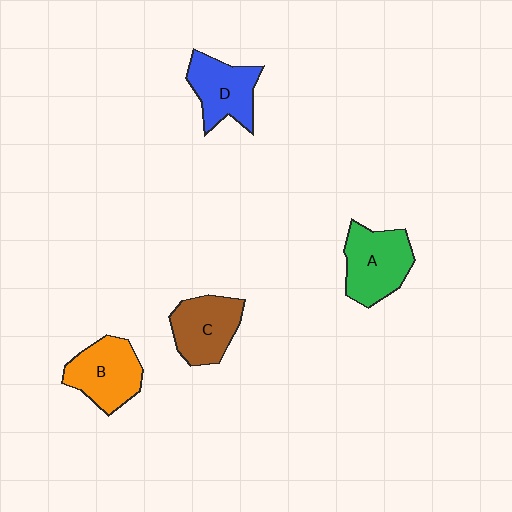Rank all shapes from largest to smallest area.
From largest to smallest: A (green), B (orange), C (brown), D (blue).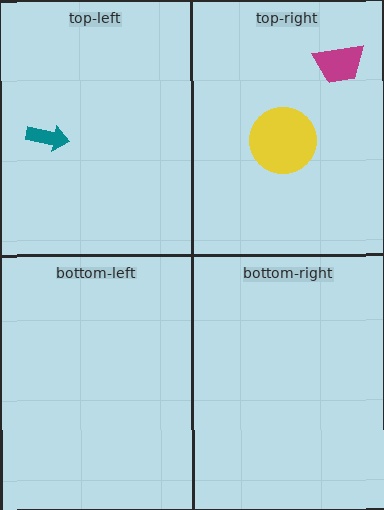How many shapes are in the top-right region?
2.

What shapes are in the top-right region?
The magenta trapezoid, the yellow circle.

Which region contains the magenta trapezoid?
The top-right region.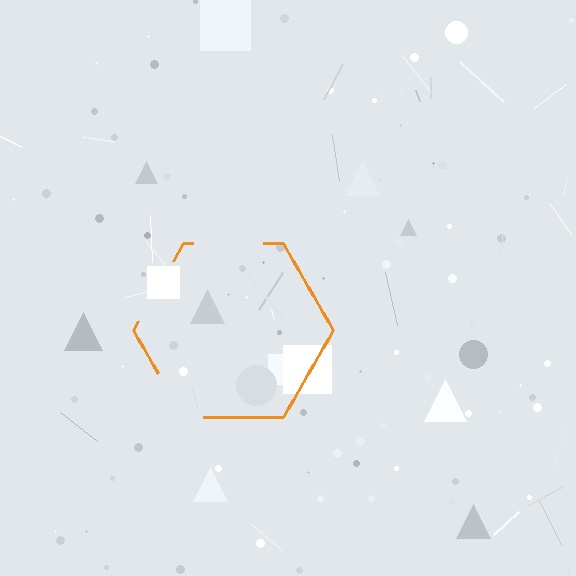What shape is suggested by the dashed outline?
The dashed outline suggests a hexagon.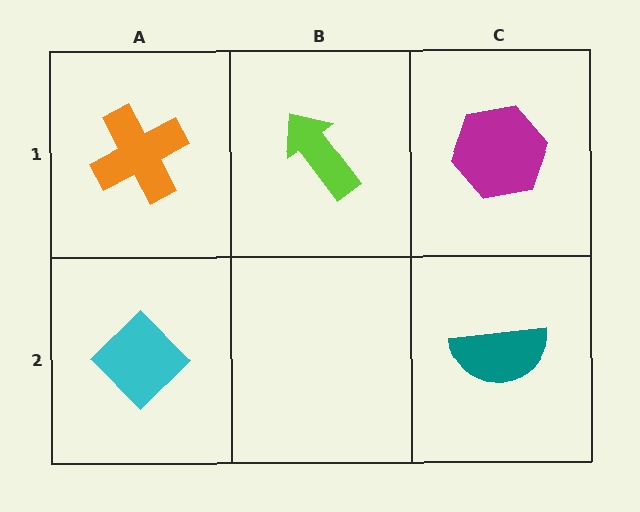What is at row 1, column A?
An orange cross.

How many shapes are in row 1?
3 shapes.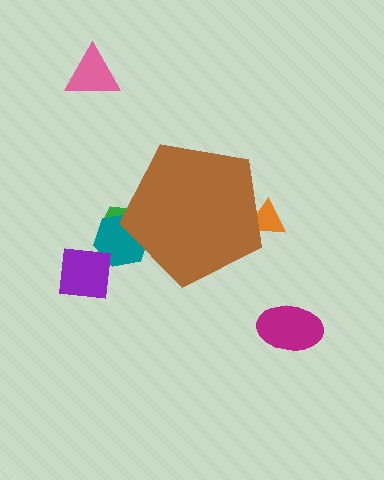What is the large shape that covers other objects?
A brown pentagon.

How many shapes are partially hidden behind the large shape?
3 shapes are partially hidden.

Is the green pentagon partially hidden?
Yes, the green pentagon is partially hidden behind the brown pentagon.